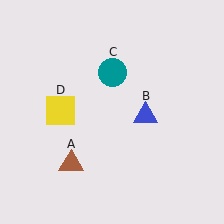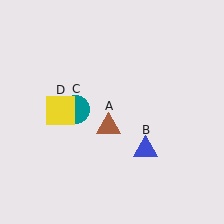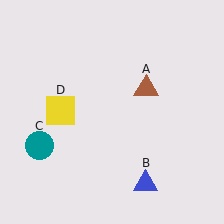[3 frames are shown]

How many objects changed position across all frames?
3 objects changed position: brown triangle (object A), blue triangle (object B), teal circle (object C).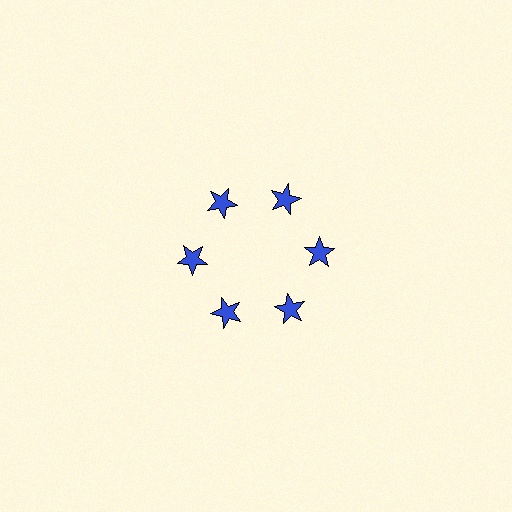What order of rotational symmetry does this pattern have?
This pattern has 6-fold rotational symmetry.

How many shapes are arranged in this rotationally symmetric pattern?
There are 6 shapes, arranged in 6 groups of 1.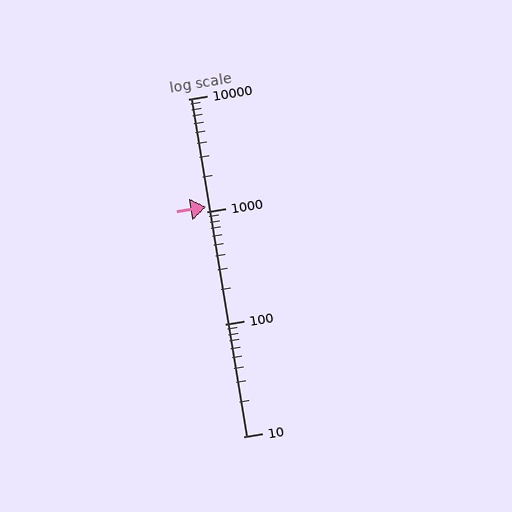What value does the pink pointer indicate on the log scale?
The pointer indicates approximately 1100.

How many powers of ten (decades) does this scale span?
The scale spans 3 decades, from 10 to 10000.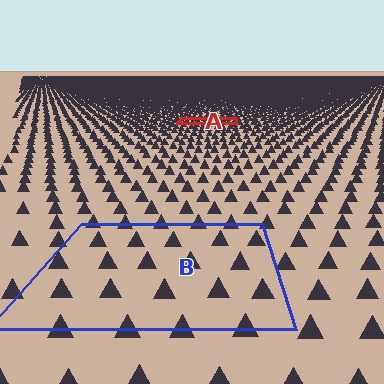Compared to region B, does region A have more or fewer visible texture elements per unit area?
Region A has more texture elements per unit area — they are packed more densely because it is farther away.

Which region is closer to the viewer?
Region B is closer. The texture elements there are larger and more spread out.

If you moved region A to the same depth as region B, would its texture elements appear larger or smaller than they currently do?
They would appear larger. At a closer depth, the same texture elements are projected at a bigger on-screen size.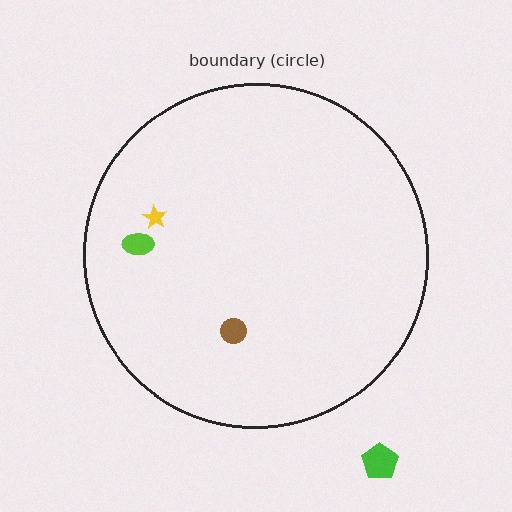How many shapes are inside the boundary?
3 inside, 1 outside.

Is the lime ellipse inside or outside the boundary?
Inside.